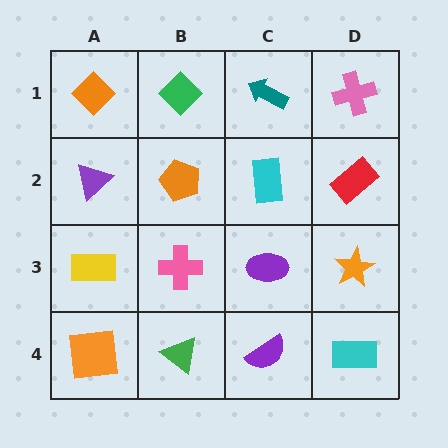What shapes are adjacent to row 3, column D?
A red rectangle (row 2, column D), a cyan rectangle (row 4, column D), a purple ellipse (row 3, column C).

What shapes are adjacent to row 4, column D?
An orange star (row 3, column D), a purple semicircle (row 4, column C).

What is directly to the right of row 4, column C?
A cyan rectangle.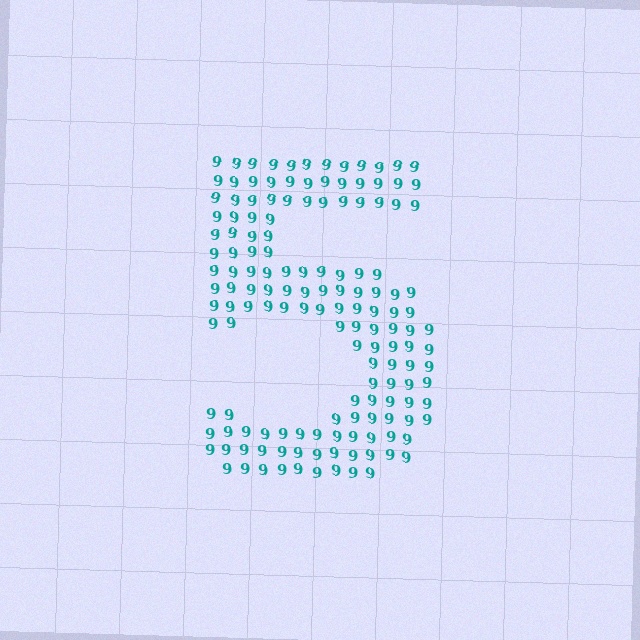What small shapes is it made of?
It is made of small digit 9's.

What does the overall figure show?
The overall figure shows the digit 5.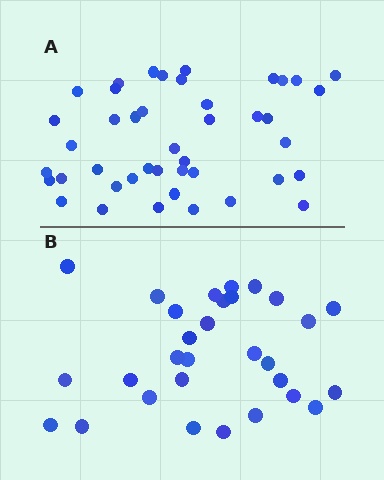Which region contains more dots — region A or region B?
Region A (the top region) has more dots.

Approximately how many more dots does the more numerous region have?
Region A has approximately 15 more dots than region B.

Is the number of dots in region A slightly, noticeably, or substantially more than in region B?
Region A has noticeably more, but not dramatically so. The ratio is roughly 1.4 to 1.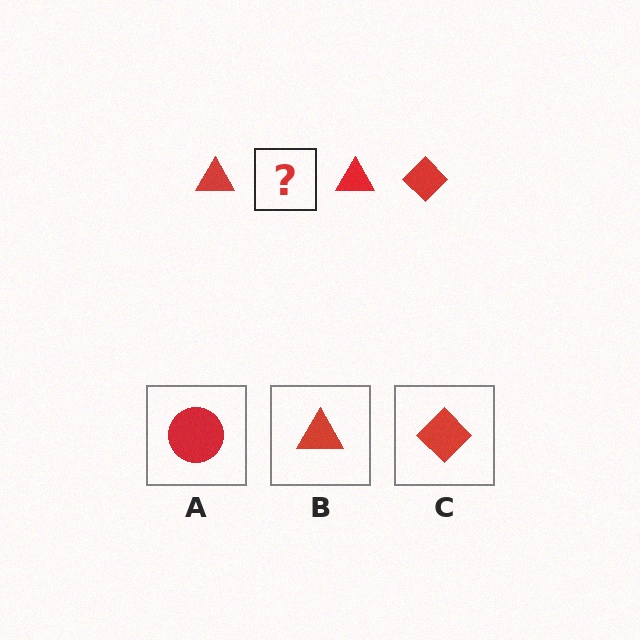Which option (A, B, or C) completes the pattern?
C.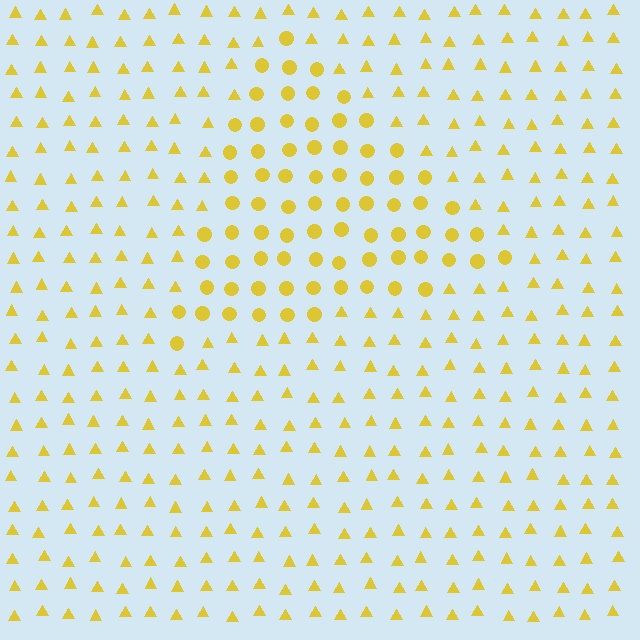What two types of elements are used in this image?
The image uses circles inside the triangle region and triangles outside it.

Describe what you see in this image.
The image is filled with small yellow elements arranged in a uniform grid. A triangle-shaped region contains circles, while the surrounding area contains triangles. The boundary is defined purely by the change in element shape.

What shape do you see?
I see a triangle.